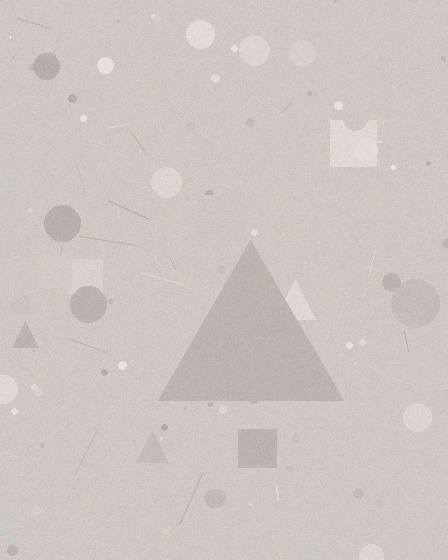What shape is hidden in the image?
A triangle is hidden in the image.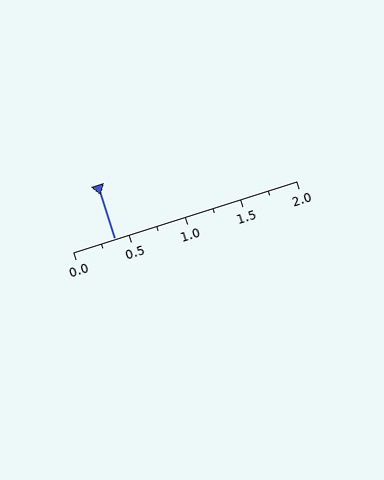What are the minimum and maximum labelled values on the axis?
The axis runs from 0.0 to 2.0.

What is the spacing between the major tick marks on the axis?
The major ticks are spaced 0.5 apart.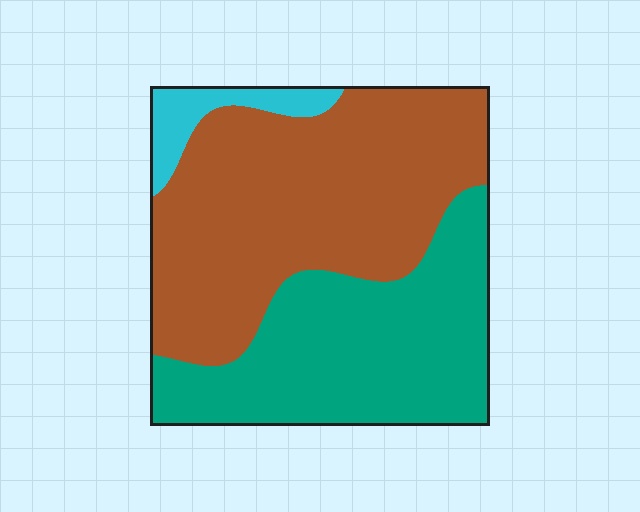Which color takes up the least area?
Cyan, at roughly 5%.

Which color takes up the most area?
Brown, at roughly 55%.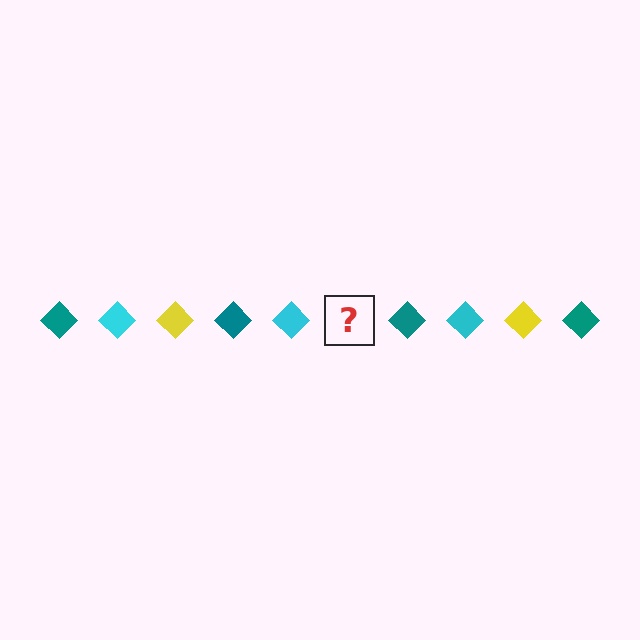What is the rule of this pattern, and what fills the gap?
The rule is that the pattern cycles through teal, cyan, yellow diamonds. The gap should be filled with a yellow diamond.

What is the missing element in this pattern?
The missing element is a yellow diamond.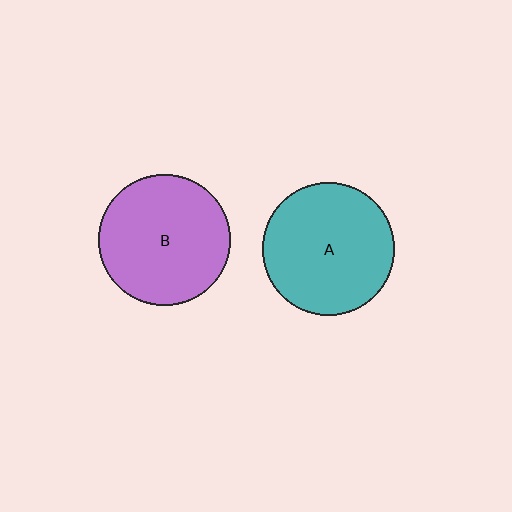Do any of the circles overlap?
No, none of the circles overlap.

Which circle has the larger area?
Circle A (teal).